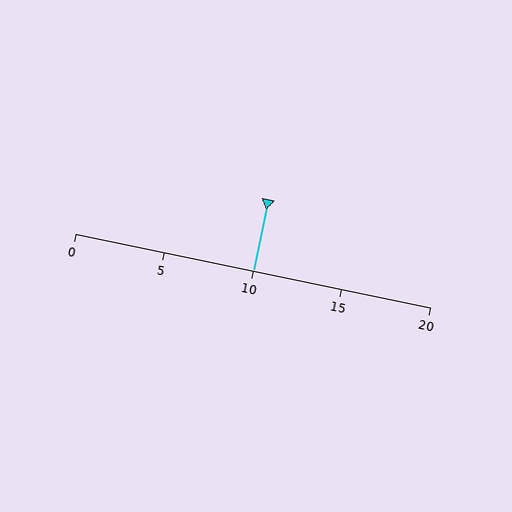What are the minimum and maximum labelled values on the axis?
The axis runs from 0 to 20.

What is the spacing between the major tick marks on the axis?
The major ticks are spaced 5 apart.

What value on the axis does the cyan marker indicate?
The marker indicates approximately 10.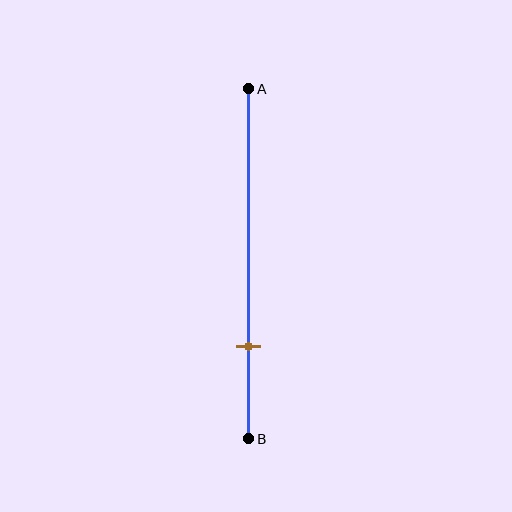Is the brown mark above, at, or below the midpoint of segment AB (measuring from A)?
The brown mark is below the midpoint of segment AB.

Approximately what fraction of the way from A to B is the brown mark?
The brown mark is approximately 75% of the way from A to B.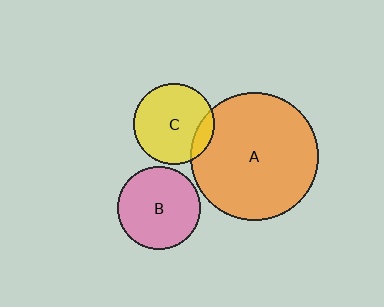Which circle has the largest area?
Circle A (orange).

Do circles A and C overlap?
Yes.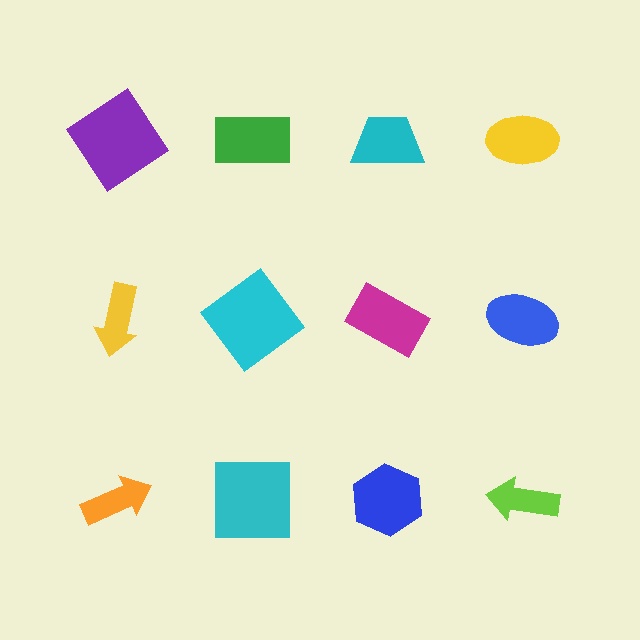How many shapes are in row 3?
4 shapes.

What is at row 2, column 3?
A magenta rectangle.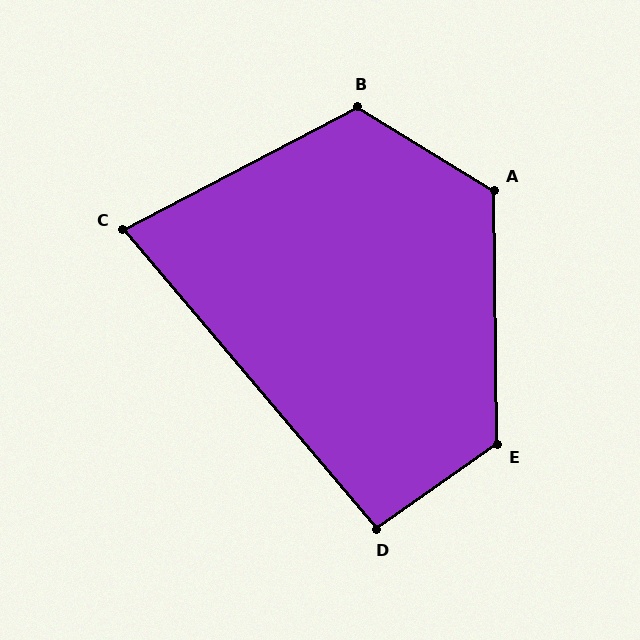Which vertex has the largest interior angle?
E, at approximately 124 degrees.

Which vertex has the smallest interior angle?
C, at approximately 78 degrees.